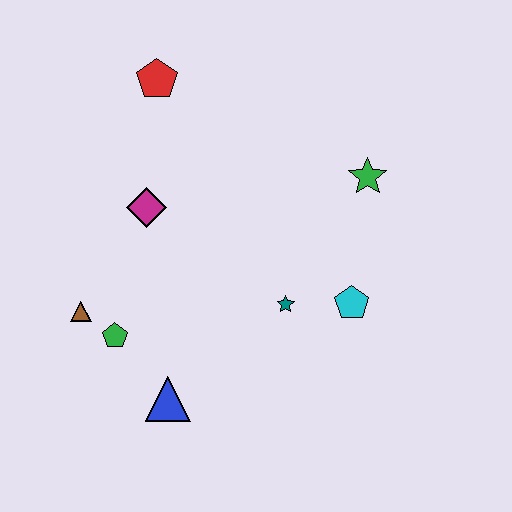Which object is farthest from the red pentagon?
The blue triangle is farthest from the red pentagon.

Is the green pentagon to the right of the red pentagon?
No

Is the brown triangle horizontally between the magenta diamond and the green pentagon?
No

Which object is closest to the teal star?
The cyan pentagon is closest to the teal star.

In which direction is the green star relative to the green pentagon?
The green star is to the right of the green pentagon.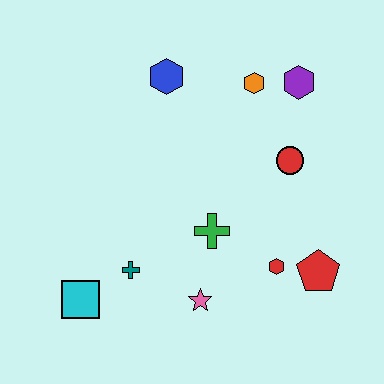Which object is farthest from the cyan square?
The purple hexagon is farthest from the cyan square.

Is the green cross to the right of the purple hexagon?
No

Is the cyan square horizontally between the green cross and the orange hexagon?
No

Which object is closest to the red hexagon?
The red pentagon is closest to the red hexagon.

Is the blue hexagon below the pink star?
No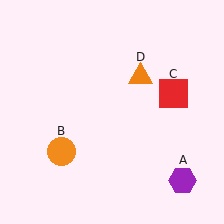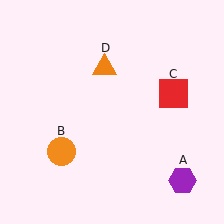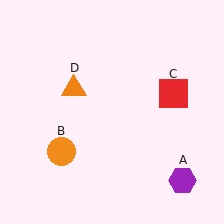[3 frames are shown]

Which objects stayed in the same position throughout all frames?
Purple hexagon (object A) and orange circle (object B) and red square (object C) remained stationary.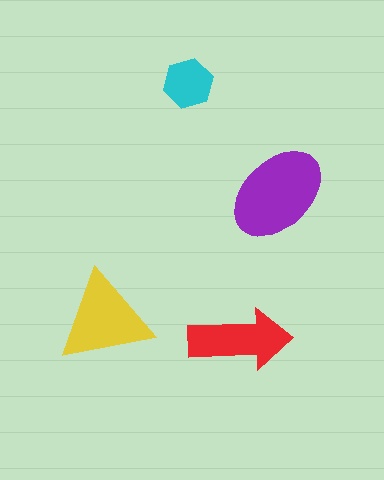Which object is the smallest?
The cyan hexagon.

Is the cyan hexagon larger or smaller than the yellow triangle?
Smaller.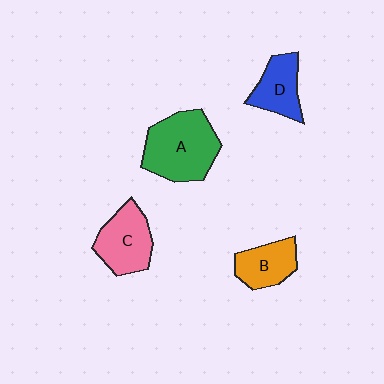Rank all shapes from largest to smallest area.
From largest to smallest: A (green), C (pink), D (blue), B (orange).